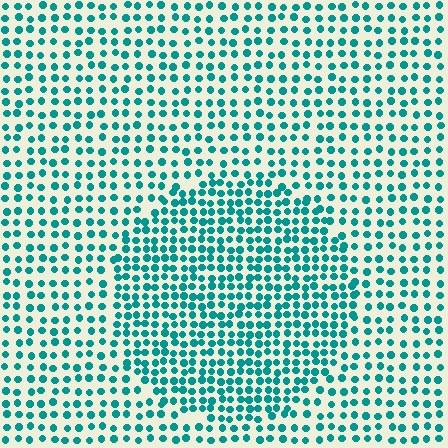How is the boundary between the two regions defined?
The boundary is defined by a change in element density (approximately 1.6x ratio). All elements are the same color, size, and shape.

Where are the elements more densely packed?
The elements are more densely packed inside the circle boundary.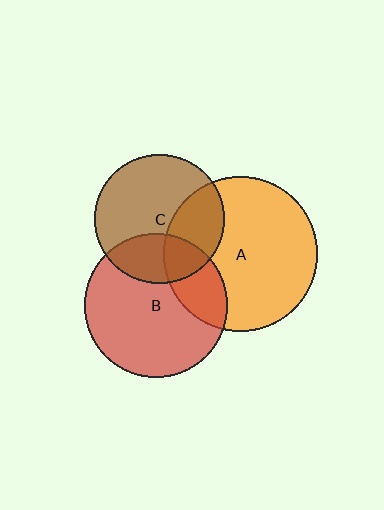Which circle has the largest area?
Circle A (orange).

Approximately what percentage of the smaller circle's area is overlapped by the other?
Approximately 30%.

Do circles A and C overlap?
Yes.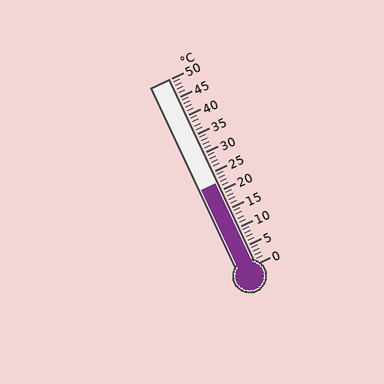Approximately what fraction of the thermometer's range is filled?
The thermometer is filled to approximately 45% of its range.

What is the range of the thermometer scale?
The thermometer scale ranges from 0°C to 50°C.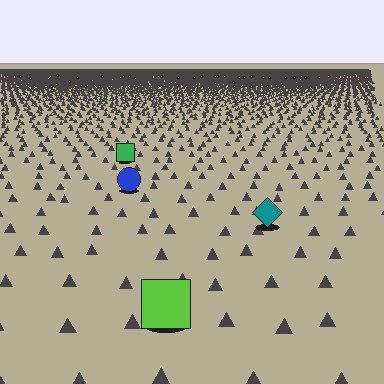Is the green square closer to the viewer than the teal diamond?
No. The teal diamond is closer — you can tell from the texture gradient: the ground texture is coarser near it.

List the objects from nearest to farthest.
From nearest to farthest: the lime square, the teal diamond, the blue circle, the green square.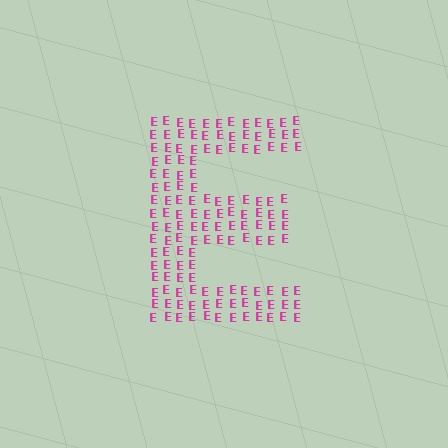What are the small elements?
The small elements are letter E's.